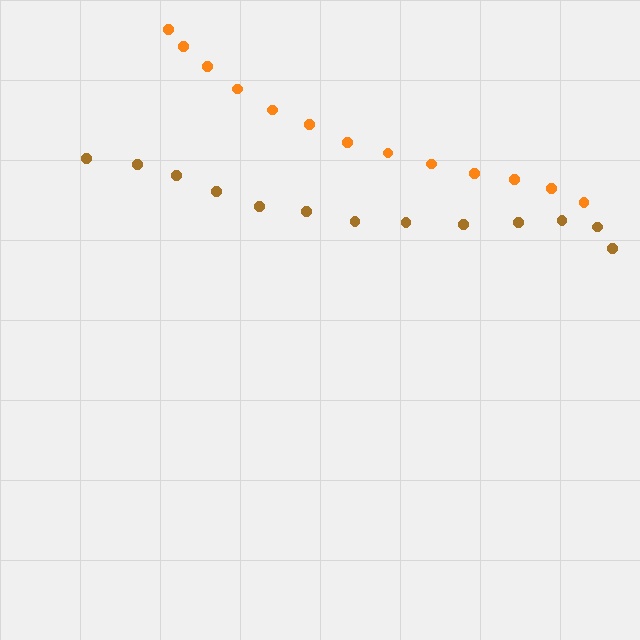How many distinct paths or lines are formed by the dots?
There are 2 distinct paths.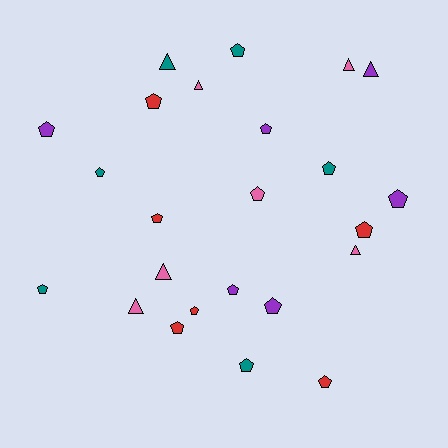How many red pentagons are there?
There are 6 red pentagons.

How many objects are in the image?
There are 24 objects.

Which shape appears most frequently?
Pentagon, with 17 objects.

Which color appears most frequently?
Pink, with 6 objects.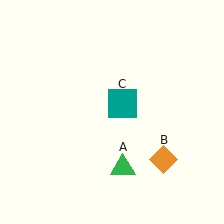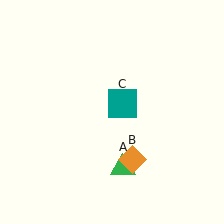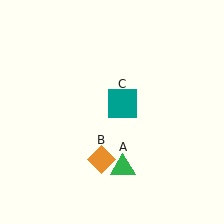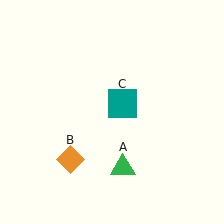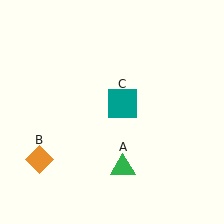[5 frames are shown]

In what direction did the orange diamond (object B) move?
The orange diamond (object B) moved left.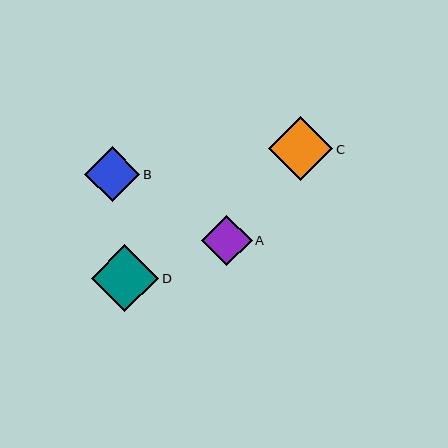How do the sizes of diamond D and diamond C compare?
Diamond D and diamond C are approximately the same size.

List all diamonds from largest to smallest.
From largest to smallest: D, C, B, A.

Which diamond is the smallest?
Diamond A is the smallest with a size of approximately 51 pixels.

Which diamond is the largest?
Diamond D is the largest with a size of approximately 67 pixels.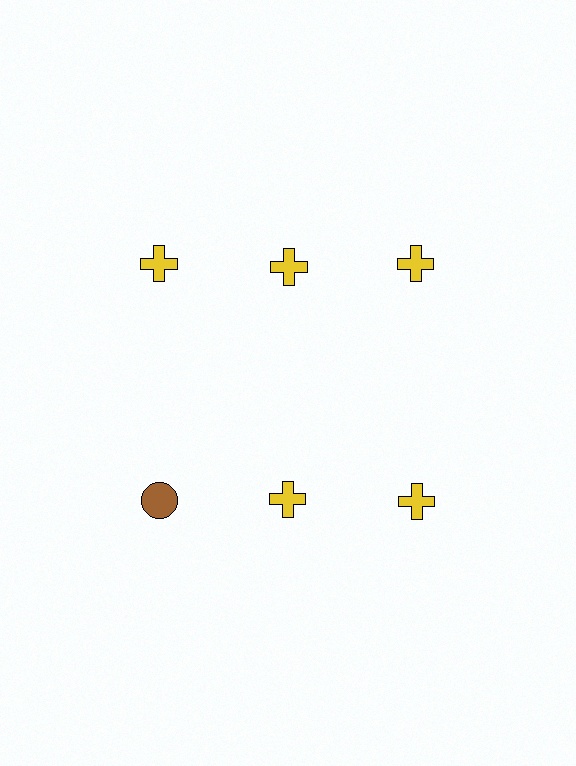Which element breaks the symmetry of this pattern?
The brown circle in the second row, leftmost column breaks the symmetry. All other shapes are yellow crosses.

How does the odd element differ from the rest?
It differs in both color (brown instead of yellow) and shape (circle instead of cross).